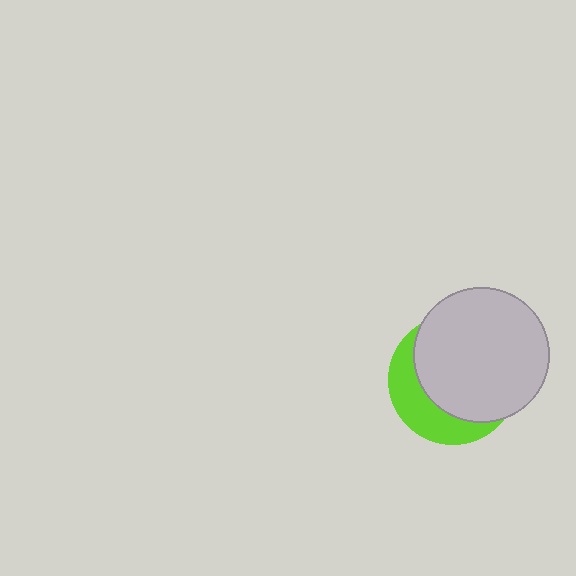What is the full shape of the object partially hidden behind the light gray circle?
The partially hidden object is a lime circle.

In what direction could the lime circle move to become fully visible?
The lime circle could move toward the lower-left. That would shift it out from behind the light gray circle entirely.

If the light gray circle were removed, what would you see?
You would see the complete lime circle.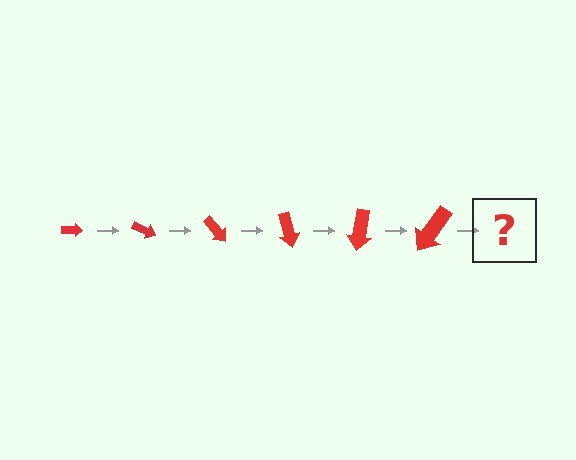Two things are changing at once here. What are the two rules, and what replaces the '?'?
The two rules are that the arrow grows larger each step and it rotates 25 degrees each step. The '?' should be an arrow, larger than the previous one and rotated 150 degrees from the start.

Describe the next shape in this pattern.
It should be an arrow, larger than the previous one and rotated 150 degrees from the start.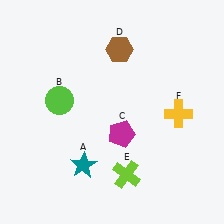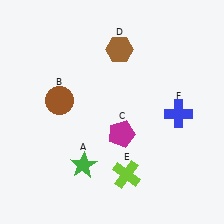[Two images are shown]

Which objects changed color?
A changed from teal to green. B changed from lime to brown. F changed from yellow to blue.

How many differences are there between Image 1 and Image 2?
There are 3 differences between the two images.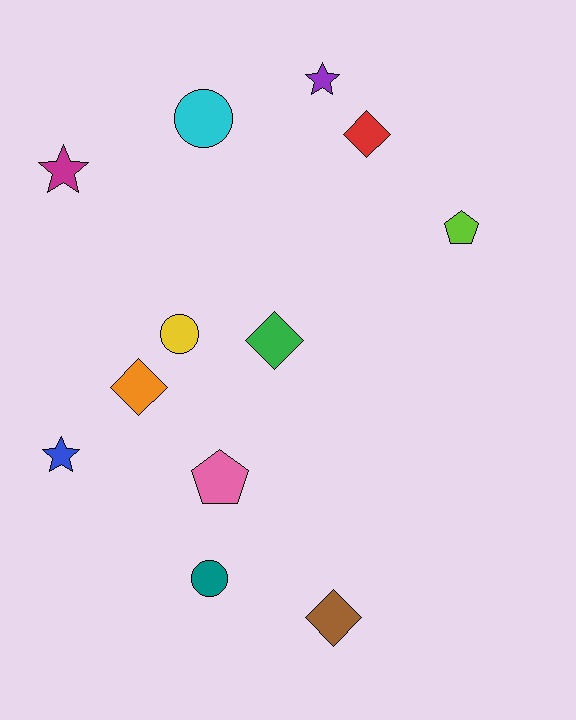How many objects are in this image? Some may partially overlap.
There are 12 objects.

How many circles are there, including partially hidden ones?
There are 3 circles.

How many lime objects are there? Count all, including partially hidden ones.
There is 1 lime object.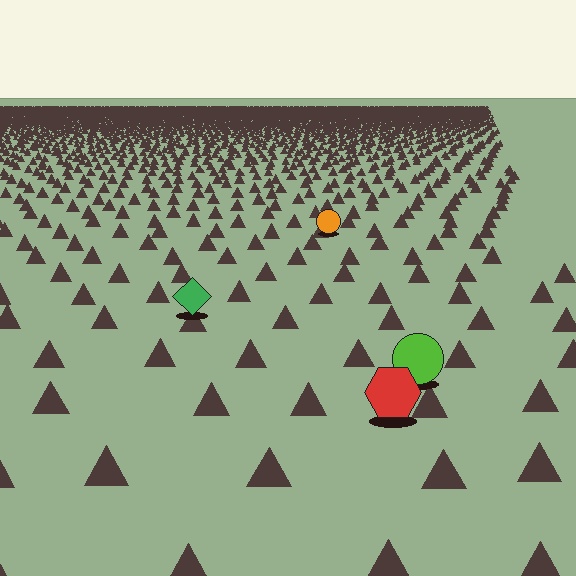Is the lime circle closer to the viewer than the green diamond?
Yes. The lime circle is closer — you can tell from the texture gradient: the ground texture is coarser near it.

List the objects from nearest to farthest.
From nearest to farthest: the red hexagon, the lime circle, the green diamond, the orange circle.